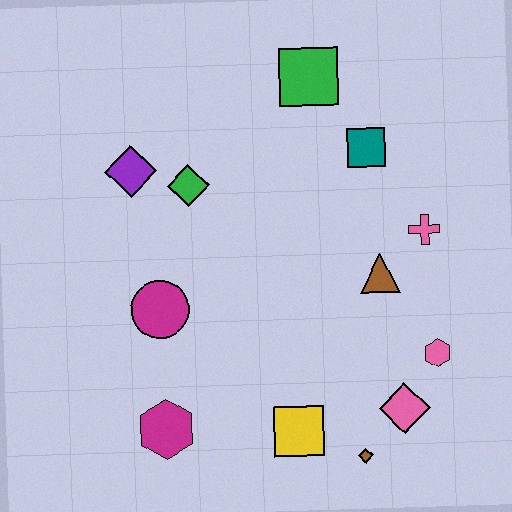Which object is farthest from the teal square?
The magenta hexagon is farthest from the teal square.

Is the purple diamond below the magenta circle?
No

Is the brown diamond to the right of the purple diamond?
Yes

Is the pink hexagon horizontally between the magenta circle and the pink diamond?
No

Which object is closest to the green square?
The teal square is closest to the green square.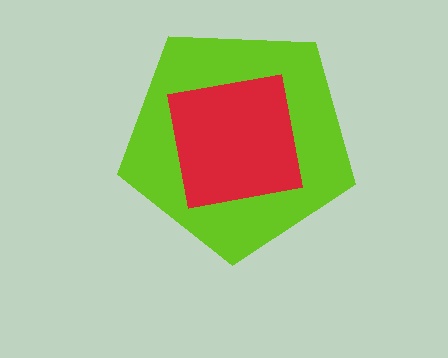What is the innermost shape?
The red square.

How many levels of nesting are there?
2.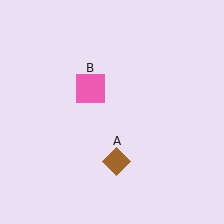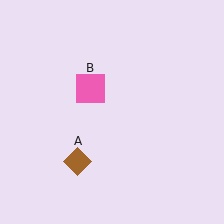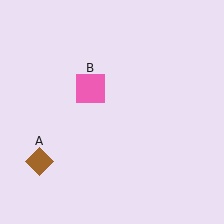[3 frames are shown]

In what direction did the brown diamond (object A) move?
The brown diamond (object A) moved left.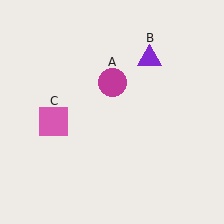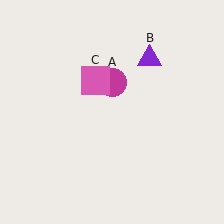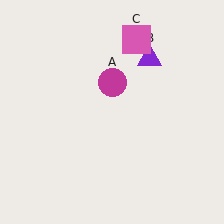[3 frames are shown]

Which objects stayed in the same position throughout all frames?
Magenta circle (object A) and purple triangle (object B) remained stationary.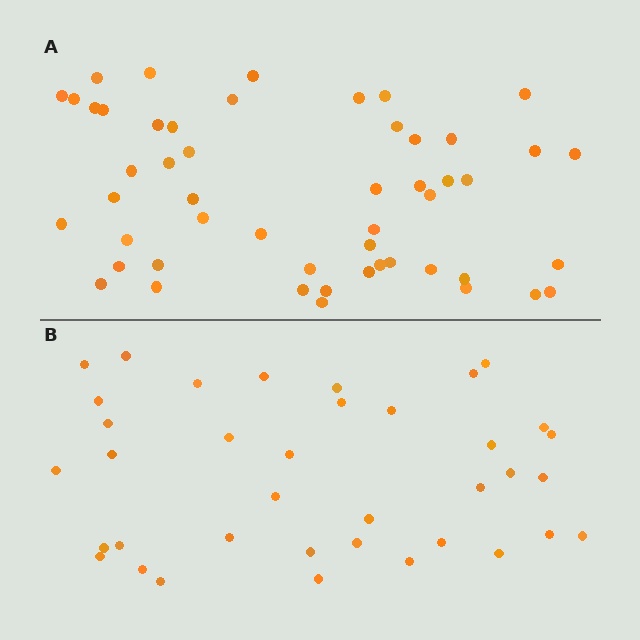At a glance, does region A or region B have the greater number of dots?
Region A (the top region) has more dots.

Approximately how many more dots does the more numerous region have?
Region A has approximately 15 more dots than region B.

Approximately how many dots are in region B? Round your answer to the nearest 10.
About 40 dots. (The exact count is 37, which rounds to 40.)